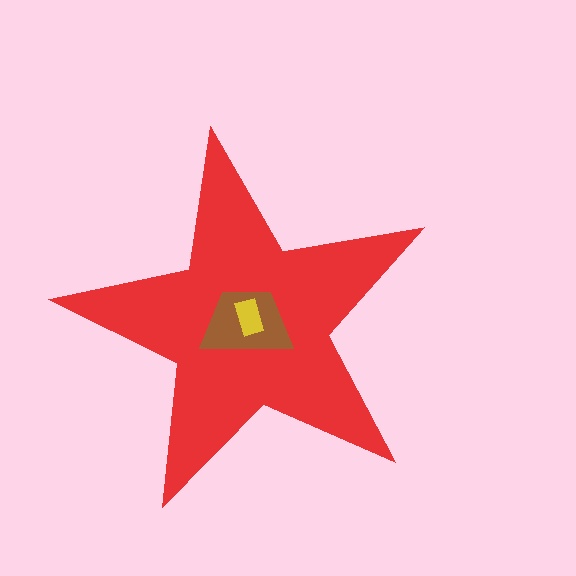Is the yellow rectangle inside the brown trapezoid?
Yes.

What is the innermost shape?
The yellow rectangle.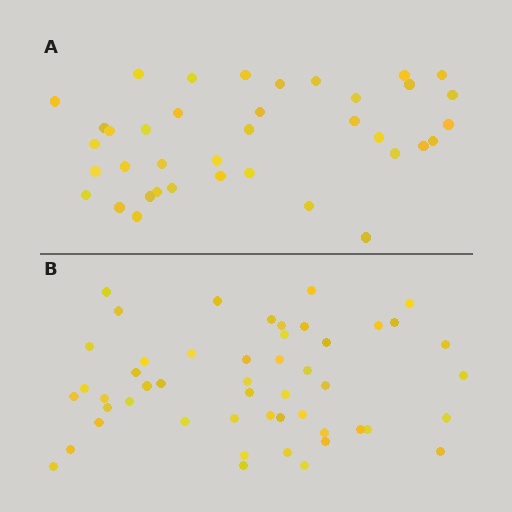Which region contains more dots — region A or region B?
Region B (the bottom region) has more dots.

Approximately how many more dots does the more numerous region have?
Region B has roughly 12 or so more dots than region A.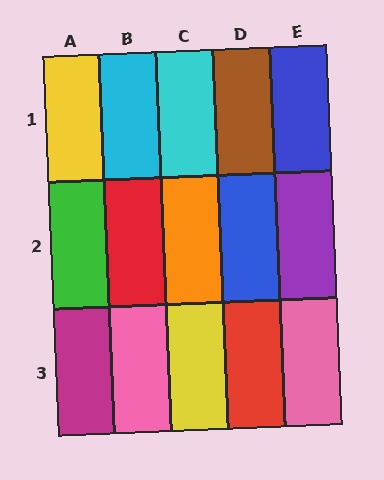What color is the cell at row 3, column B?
Pink.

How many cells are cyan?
2 cells are cyan.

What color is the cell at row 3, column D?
Red.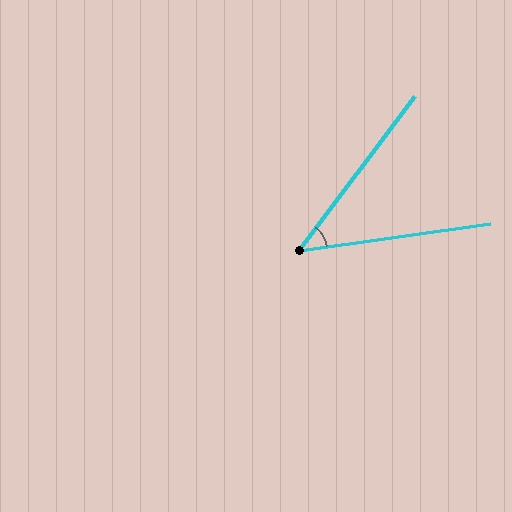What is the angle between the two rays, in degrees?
Approximately 45 degrees.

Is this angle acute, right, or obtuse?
It is acute.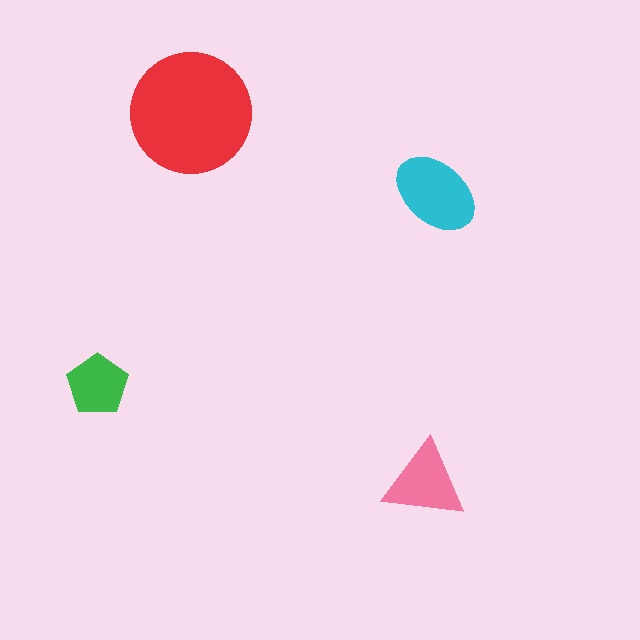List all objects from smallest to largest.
The green pentagon, the pink triangle, the cyan ellipse, the red circle.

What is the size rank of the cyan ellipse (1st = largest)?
2nd.